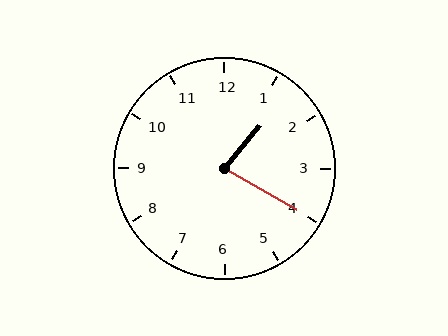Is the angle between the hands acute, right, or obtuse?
It is acute.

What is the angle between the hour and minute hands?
Approximately 80 degrees.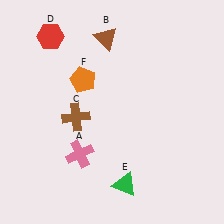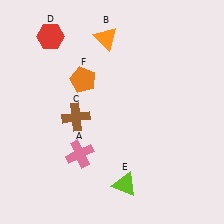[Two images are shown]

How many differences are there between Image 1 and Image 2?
There are 2 differences between the two images.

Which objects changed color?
B changed from brown to orange. E changed from green to lime.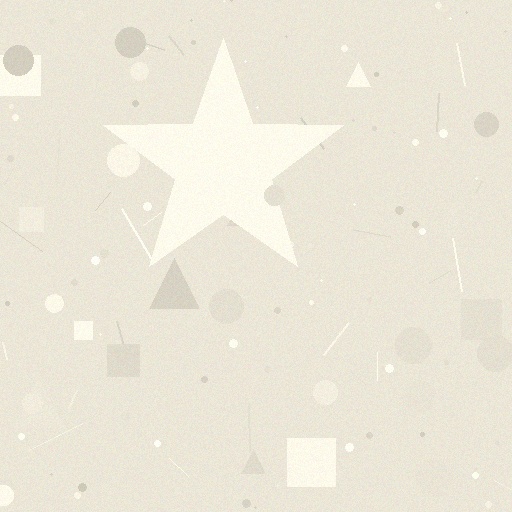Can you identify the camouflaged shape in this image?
The camouflaged shape is a star.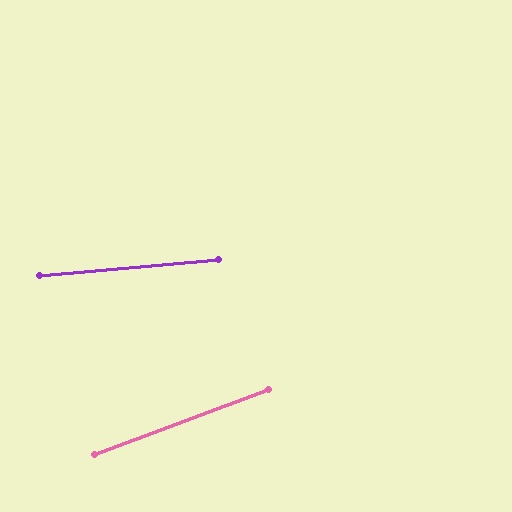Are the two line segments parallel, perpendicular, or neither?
Neither parallel nor perpendicular — they differ by about 15°.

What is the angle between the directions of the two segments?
Approximately 15 degrees.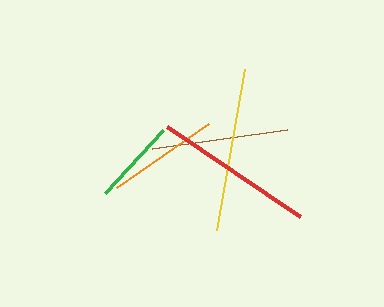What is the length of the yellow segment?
The yellow segment is approximately 163 pixels long.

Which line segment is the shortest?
The green line is the shortest at approximately 85 pixels.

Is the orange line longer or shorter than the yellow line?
The yellow line is longer than the orange line.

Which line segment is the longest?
The yellow line is the longest at approximately 163 pixels.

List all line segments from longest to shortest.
From longest to shortest: yellow, red, brown, orange, green.